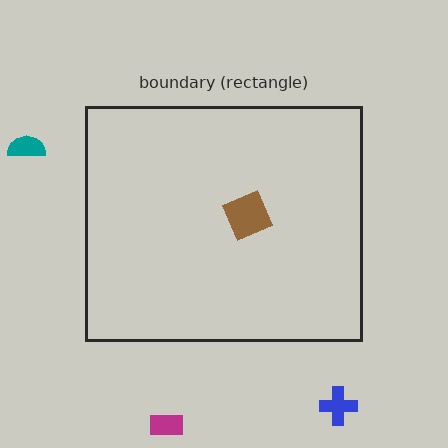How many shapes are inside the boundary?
1 inside, 3 outside.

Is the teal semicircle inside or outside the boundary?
Outside.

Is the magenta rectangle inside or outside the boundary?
Outside.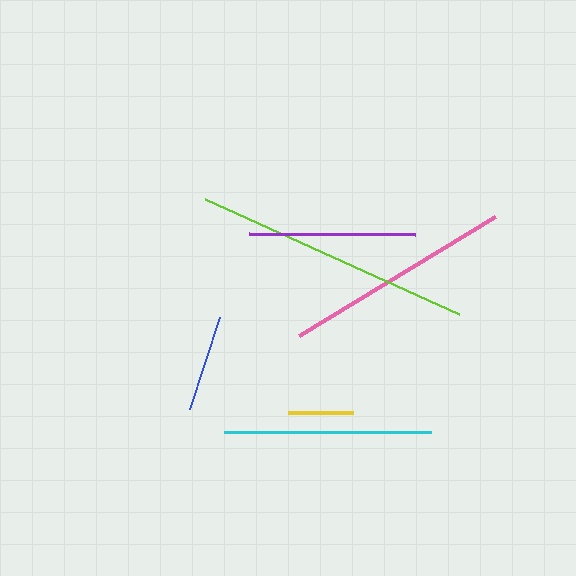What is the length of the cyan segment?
The cyan segment is approximately 207 pixels long.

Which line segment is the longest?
The lime line is the longest at approximately 279 pixels.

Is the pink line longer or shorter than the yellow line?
The pink line is longer than the yellow line.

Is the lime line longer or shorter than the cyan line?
The lime line is longer than the cyan line.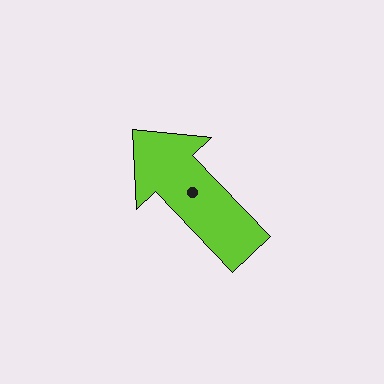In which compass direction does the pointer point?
Northwest.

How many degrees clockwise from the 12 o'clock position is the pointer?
Approximately 316 degrees.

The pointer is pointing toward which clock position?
Roughly 11 o'clock.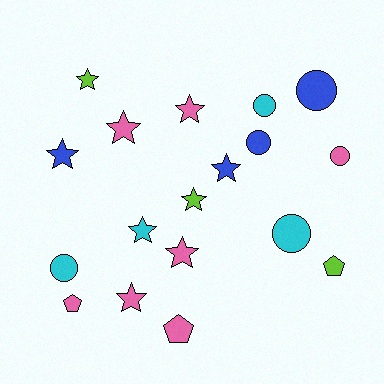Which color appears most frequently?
Pink, with 7 objects.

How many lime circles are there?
There are no lime circles.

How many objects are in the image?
There are 18 objects.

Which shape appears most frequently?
Star, with 9 objects.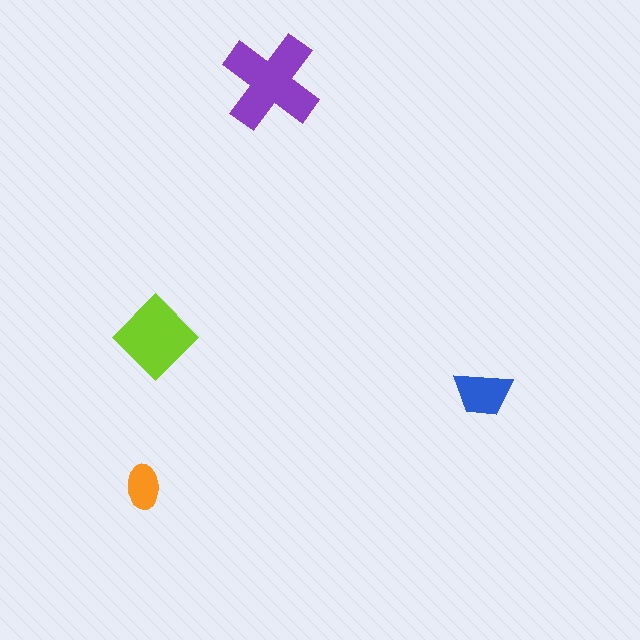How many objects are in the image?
There are 4 objects in the image.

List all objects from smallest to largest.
The orange ellipse, the blue trapezoid, the lime diamond, the purple cross.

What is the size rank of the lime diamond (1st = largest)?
2nd.